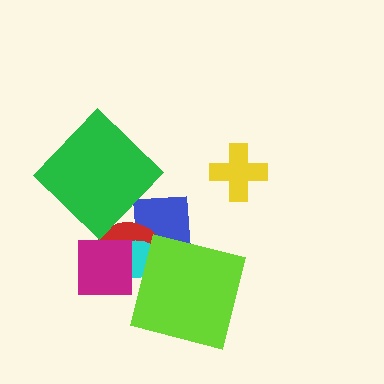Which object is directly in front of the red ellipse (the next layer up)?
The cyan ellipse is directly in front of the red ellipse.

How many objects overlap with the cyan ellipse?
4 objects overlap with the cyan ellipse.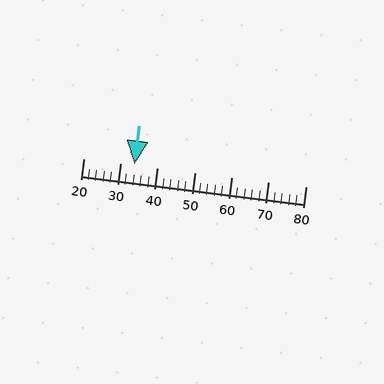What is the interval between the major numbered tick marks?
The major tick marks are spaced 10 units apart.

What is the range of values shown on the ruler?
The ruler shows values from 20 to 80.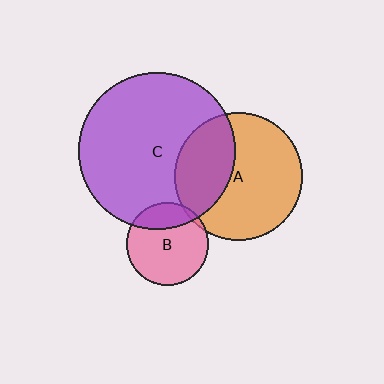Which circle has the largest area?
Circle C (purple).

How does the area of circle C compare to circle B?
Approximately 3.6 times.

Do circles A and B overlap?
Yes.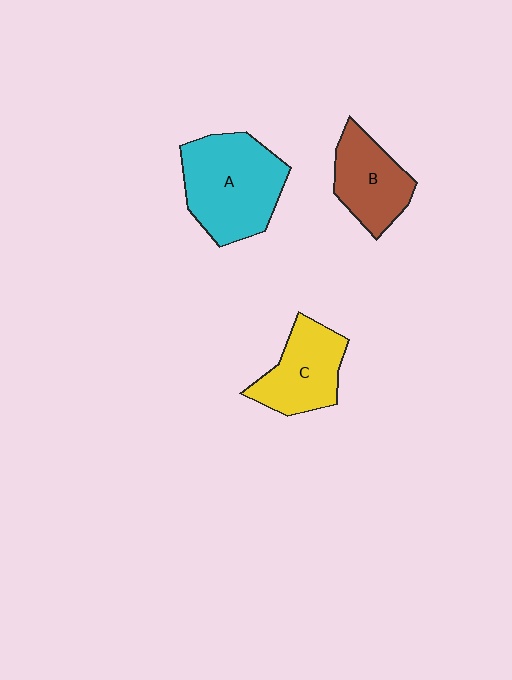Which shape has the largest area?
Shape A (cyan).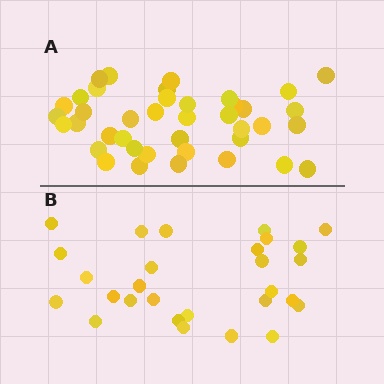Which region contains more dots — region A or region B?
Region A (the top region) has more dots.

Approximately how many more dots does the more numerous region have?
Region A has roughly 12 or so more dots than region B.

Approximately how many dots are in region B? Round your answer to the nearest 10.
About 30 dots. (The exact count is 28, which rounds to 30.)